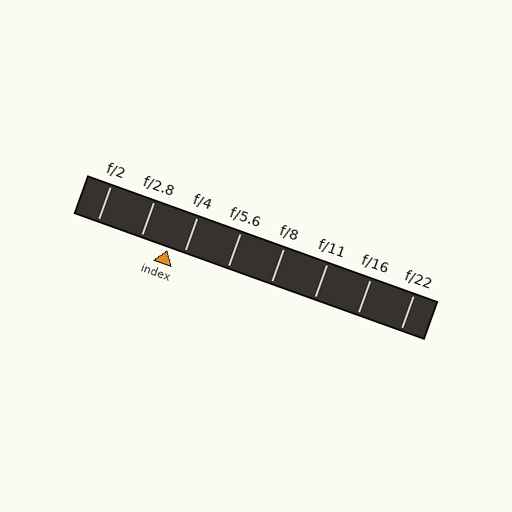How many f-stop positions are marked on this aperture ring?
There are 8 f-stop positions marked.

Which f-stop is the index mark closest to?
The index mark is closest to f/4.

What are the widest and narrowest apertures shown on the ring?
The widest aperture shown is f/2 and the narrowest is f/22.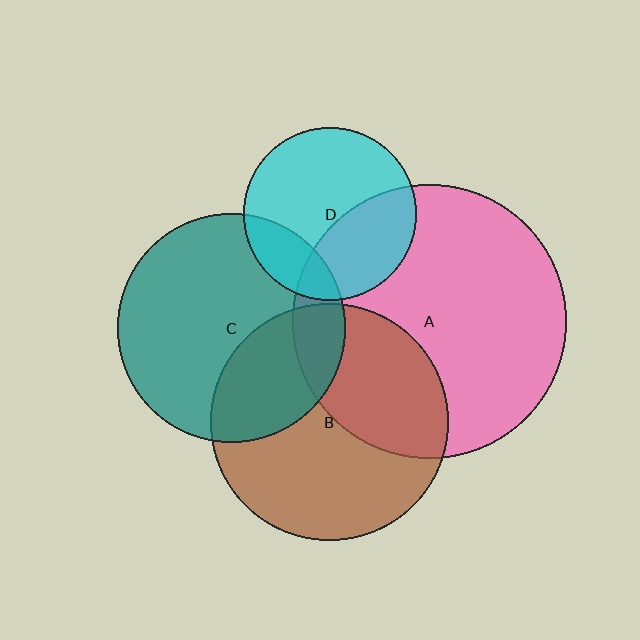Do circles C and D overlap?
Yes.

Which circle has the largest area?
Circle A (pink).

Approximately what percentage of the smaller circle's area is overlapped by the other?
Approximately 20%.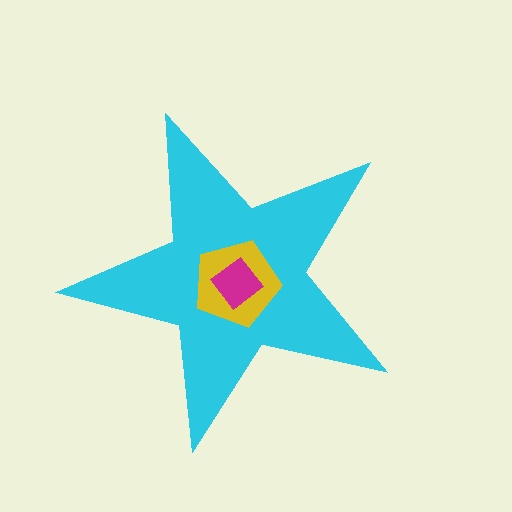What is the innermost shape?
The magenta diamond.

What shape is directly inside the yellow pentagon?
The magenta diamond.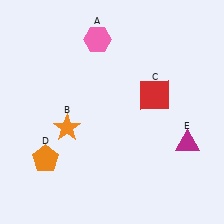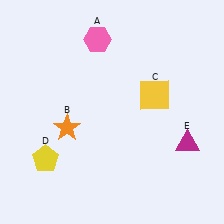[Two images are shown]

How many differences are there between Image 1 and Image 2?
There are 2 differences between the two images.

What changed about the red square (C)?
In Image 1, C is red. In Image 2, it changed to yellow.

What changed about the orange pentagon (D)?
In Image 1, D is orange. In Image 2, it changed to yellow.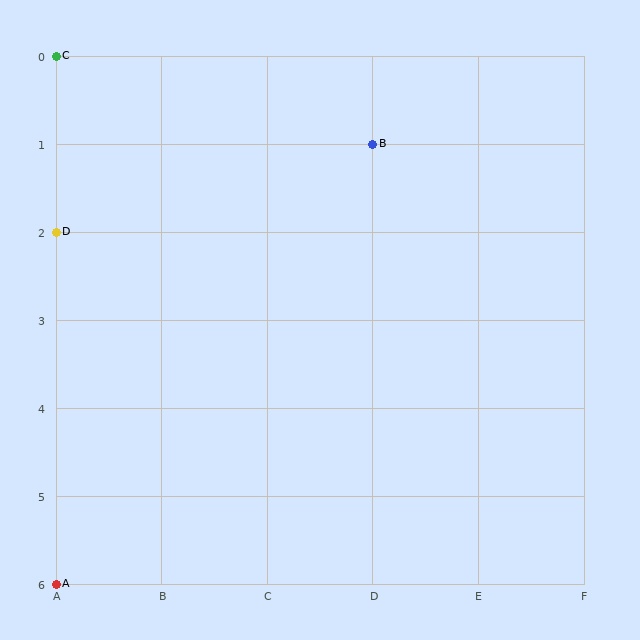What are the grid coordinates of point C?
Point C is at grid coordinates (A, 0).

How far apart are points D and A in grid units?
Points D and A are 4 rows apart.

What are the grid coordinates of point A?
Point A is at grid coordinates (A, 6).